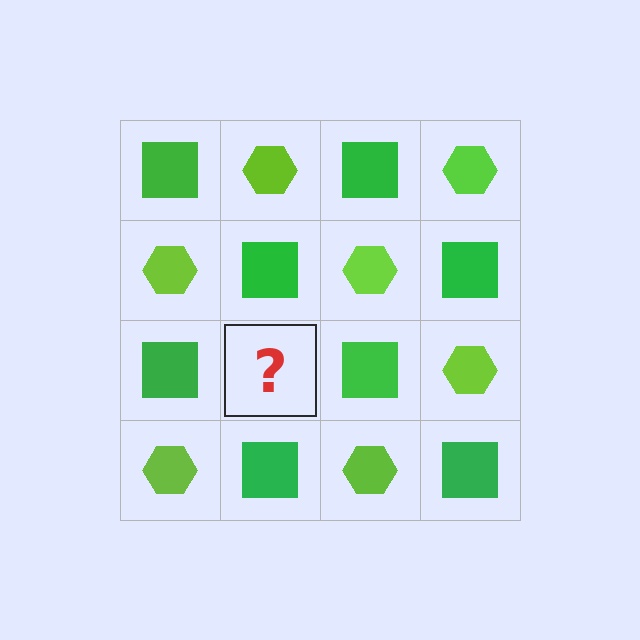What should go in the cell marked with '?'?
The missing cell should contain a lime hexagon.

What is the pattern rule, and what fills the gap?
The rule is that it alternates green square and lime hexagon in a checkerboard pattern. The gap should be filled with a lime hexagon.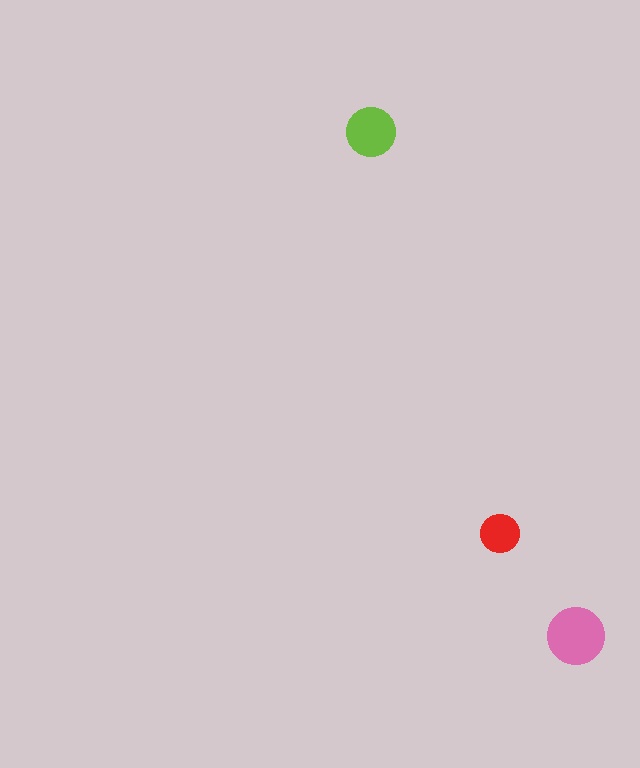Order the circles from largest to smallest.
the pink one, the lime one, the red one.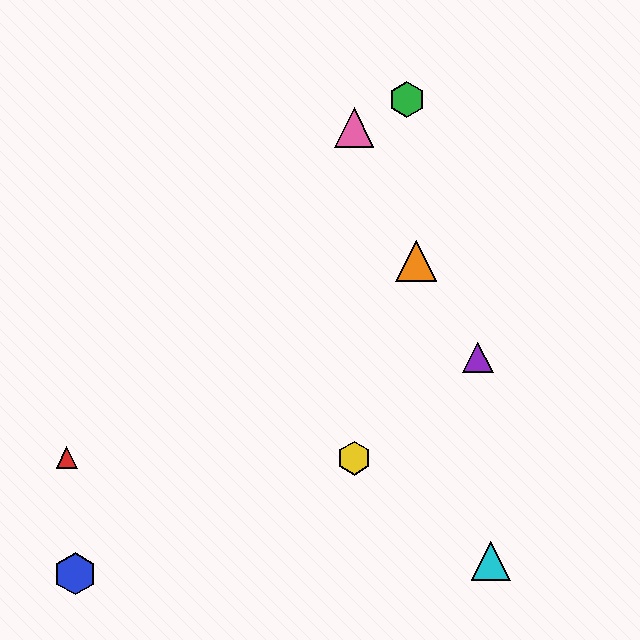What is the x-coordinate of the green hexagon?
The green hexagon is at x≈407.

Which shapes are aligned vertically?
The yellow hexagon, the pink triangle are aligned vertically.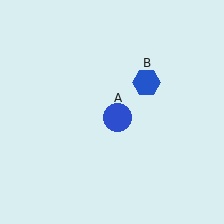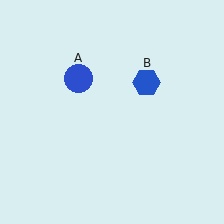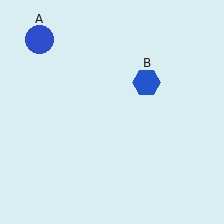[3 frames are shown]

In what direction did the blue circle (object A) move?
The blue circle (object A) moved up and to the left.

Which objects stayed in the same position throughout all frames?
Blue hexagon (object B) remained stationary.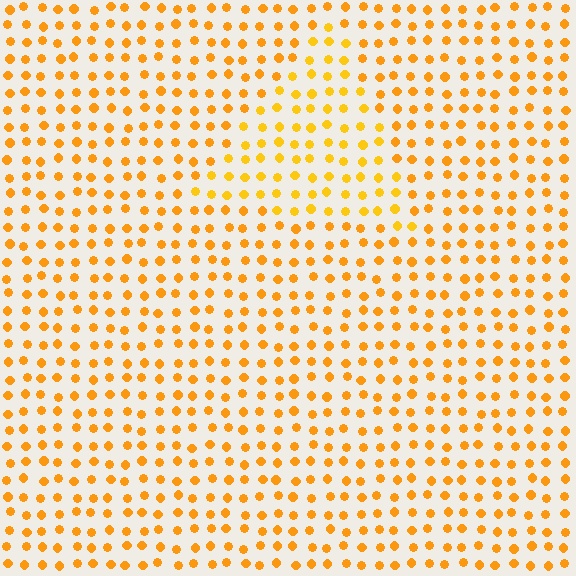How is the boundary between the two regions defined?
The boundary is defined purely by a slight shift in hue (about 13 degrees). Spacing, size, and orientation are identical on both sides.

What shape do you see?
I see a triangle.